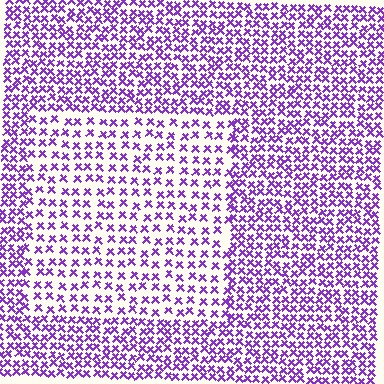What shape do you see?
I see a rectangle.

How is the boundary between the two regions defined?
The boundary is defined by a change in element density (approximately 1.8x ratio). All elements are the same color, size, and shape.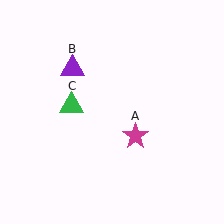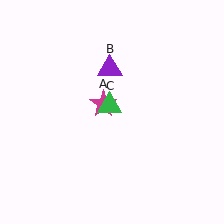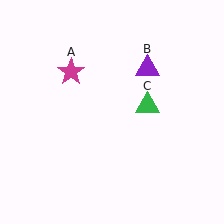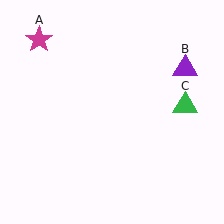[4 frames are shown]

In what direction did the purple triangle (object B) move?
The purple triangle (object B) moved right.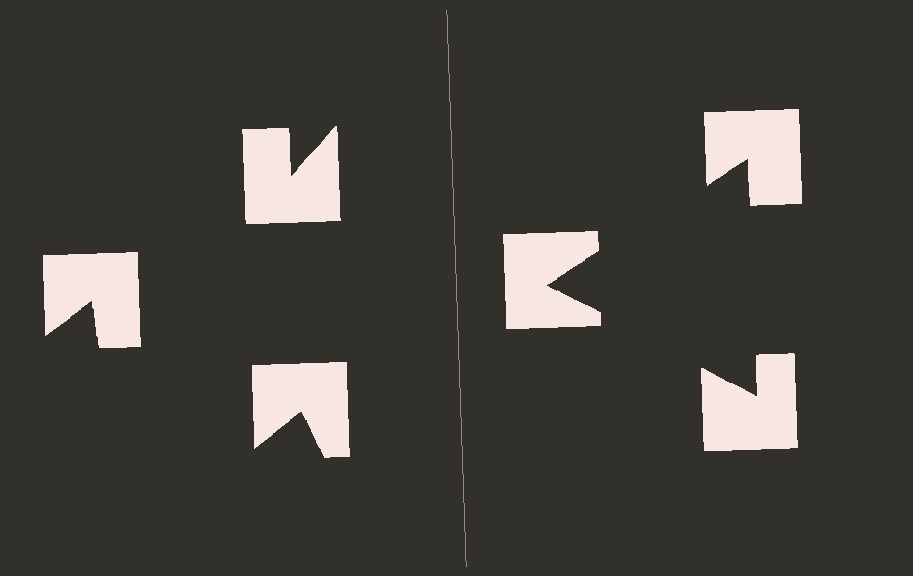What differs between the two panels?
The notched squares are positioned identically on both sides; only the wedge orientations differ. On the right they align to a triangle; on the left they are misaligned.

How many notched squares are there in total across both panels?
6 — 3 on each side.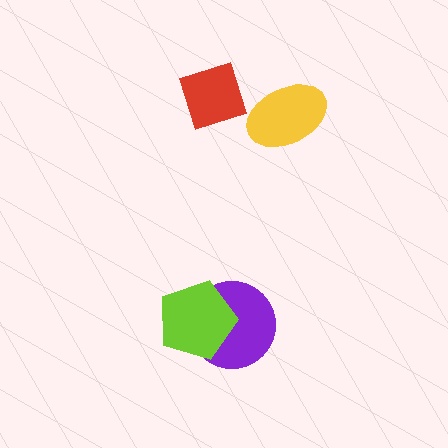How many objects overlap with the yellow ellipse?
0 objects overlap with the yellow ellipse.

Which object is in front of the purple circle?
The lime pentagon is in front of the purple circle.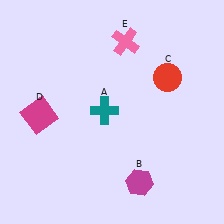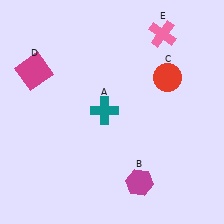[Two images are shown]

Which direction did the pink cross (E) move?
The pink cross (E) moved right.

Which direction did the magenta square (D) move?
The magenta square (D) moved up.